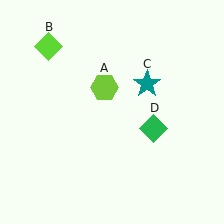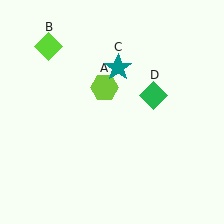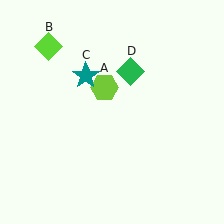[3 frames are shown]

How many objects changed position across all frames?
2 objects changed position: teal star (object C), green diamond (object D).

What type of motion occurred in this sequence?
The teal star (object C), green diamond (object D) rotated counterclockwise around the center of the scene.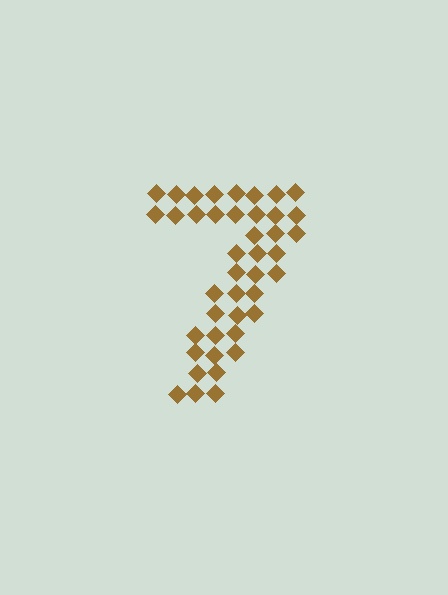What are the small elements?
The small elements are diamonds.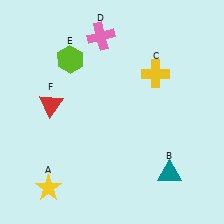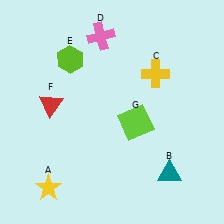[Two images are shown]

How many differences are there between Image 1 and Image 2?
There is 1 difference between the two images.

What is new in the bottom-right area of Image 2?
A lime square (G) was added in the bottom-right area of Image 2.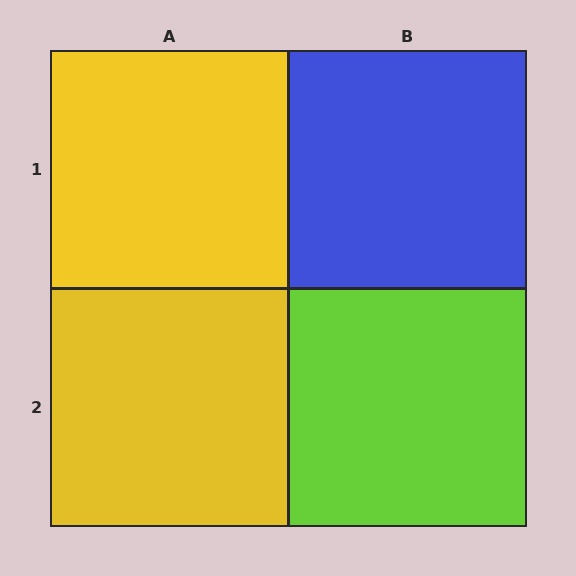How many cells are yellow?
2 cells are yellow.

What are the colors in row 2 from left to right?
Yellow, lime.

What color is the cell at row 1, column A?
Yellow.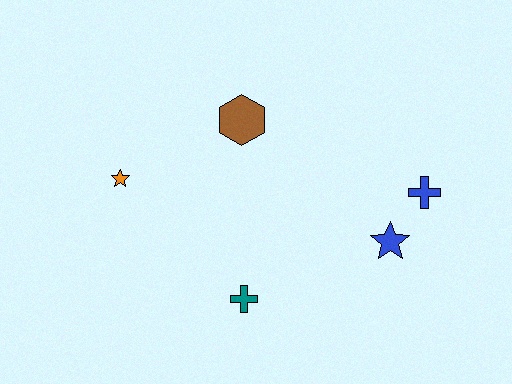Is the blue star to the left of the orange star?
No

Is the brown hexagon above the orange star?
Yes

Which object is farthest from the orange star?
The blue cross is farthest from the orange star.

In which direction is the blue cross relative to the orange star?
The blue cross is to the right of the orange star.